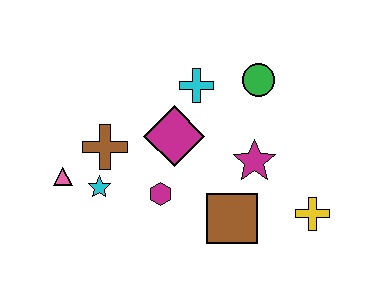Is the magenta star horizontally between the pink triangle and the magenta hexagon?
No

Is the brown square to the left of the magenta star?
Yes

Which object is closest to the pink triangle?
The cyan star is closest to the pink triangle.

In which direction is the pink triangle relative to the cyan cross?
The pink triangle is to the left of the cyan cross.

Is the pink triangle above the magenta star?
No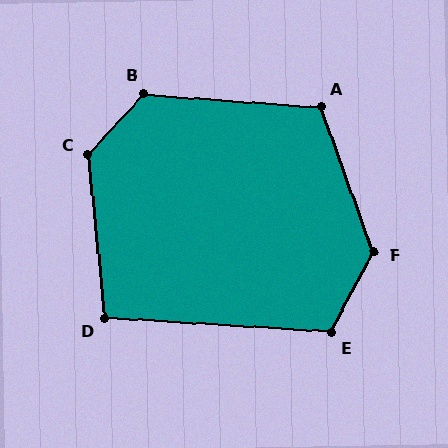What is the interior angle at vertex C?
Approximately 132 degrees (obtuse).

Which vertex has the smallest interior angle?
D, at approximately 99 degrees.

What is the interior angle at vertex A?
Approximately 114 degrees (obtuse).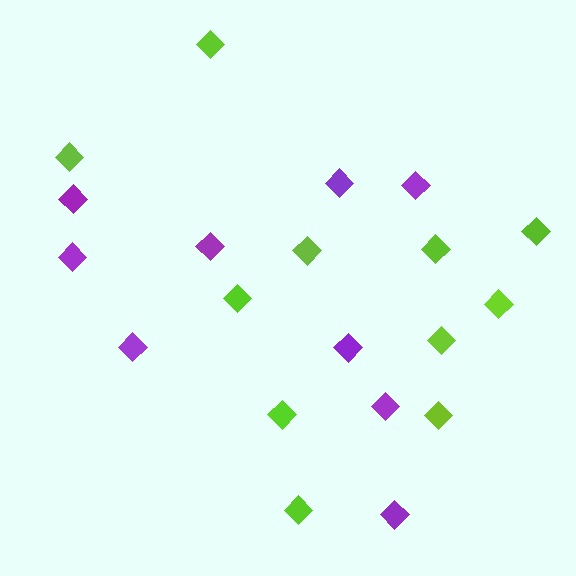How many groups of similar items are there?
There are 2 groups: one group of purple diamonds (9) and one group of lime diamonds (11).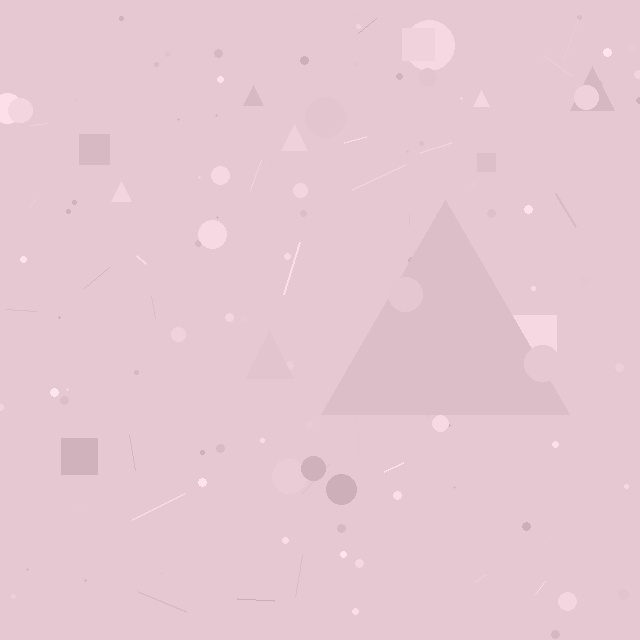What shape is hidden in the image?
A triangle is hidden in the image.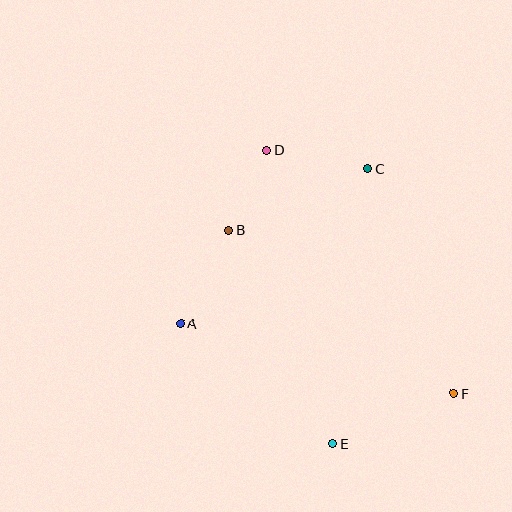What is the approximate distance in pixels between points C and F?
The distance between C and F is approximately 241 pixels.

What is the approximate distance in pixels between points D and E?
The distance between D and E is approximately 300 pixels.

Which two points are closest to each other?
Points B and D are closest to each other.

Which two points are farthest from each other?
Points D and F are farthest from each other.